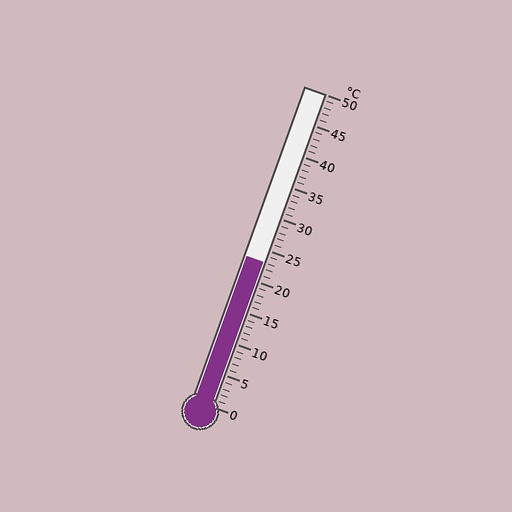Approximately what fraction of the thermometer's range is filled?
The thermometer is filled to approximately 45% of its range.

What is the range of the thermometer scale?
The thermometer scale ranges from 0°C to 50°C.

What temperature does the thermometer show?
The thermometer shows approximately 23°C.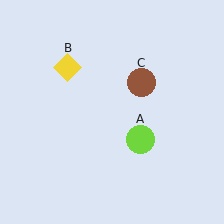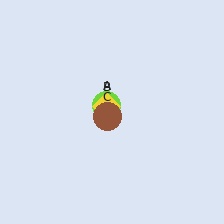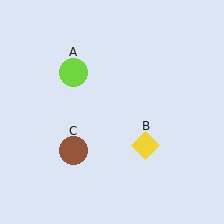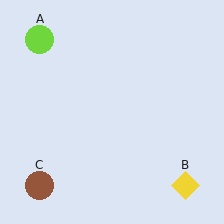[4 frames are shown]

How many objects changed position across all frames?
3 objects changed position: lime circle (object A), yellow diamond (object B), brown circle (object C).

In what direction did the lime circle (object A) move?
The lime circle (object A) moved up and to the left.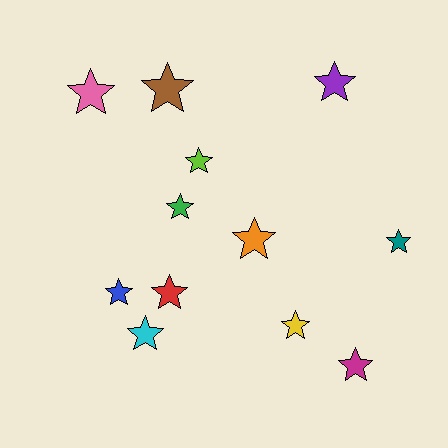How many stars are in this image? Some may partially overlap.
There are 12 stars.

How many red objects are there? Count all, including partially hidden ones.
There is 1 red object.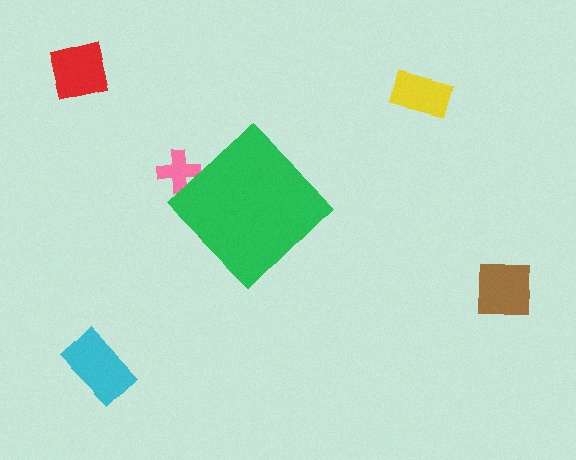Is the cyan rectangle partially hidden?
No, the cyan rectangle is fully visible.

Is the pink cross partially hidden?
Yes, the pink cross is partially hidden behind the green diamond.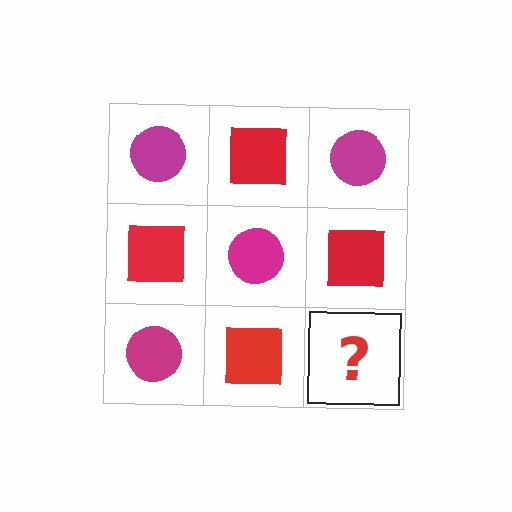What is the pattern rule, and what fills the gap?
The rule is that it alternates magenta circle and red square in a checkerboard pattern. The gap should be filled with a magenta circle.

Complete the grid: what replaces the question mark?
The question mark should be replaced with a magenta circle.